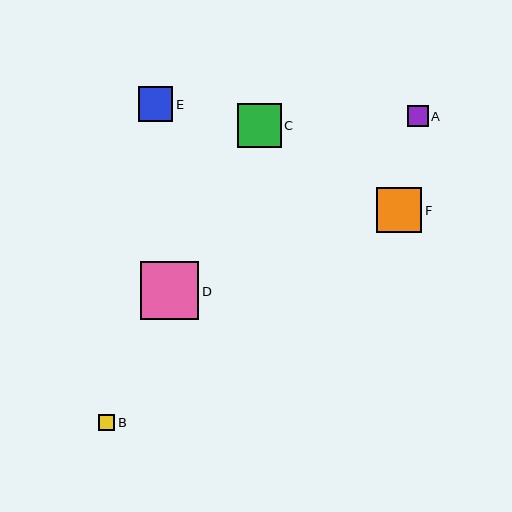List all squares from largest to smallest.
From largest to smallest: D, F, C, E, A, B.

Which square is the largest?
Square D is the largest with a size of approximately 58 pixels.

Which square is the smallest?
Square B is the smallest with a size of approximately 17 pixels.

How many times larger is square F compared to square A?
Square F is approximately 2.2 times the size of square A.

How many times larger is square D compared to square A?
Square D is approximately 2.8 times the size of square A.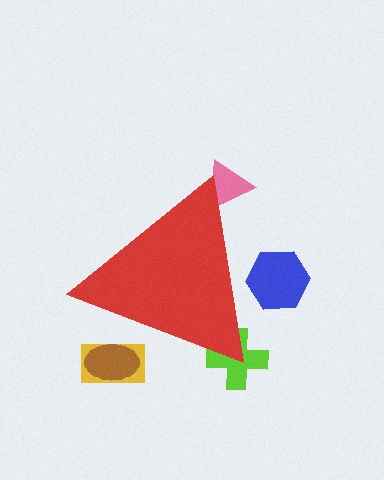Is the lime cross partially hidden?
Yes, the lime cross is partially hidden behind the red triangle.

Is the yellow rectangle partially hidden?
Yes, the yellow rectangle is partially hidden behind the red triangle.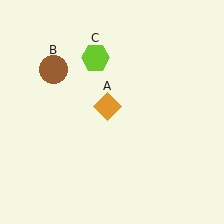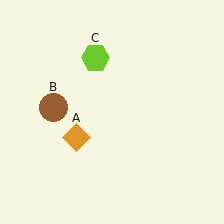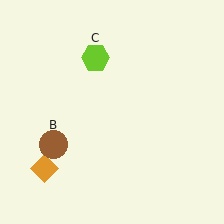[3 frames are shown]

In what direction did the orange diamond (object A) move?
The orange diamond (object A) moved down and to the left.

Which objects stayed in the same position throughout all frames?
Lime hexagon (object C) remained stationary.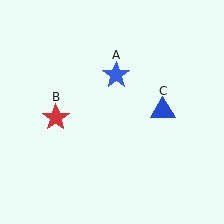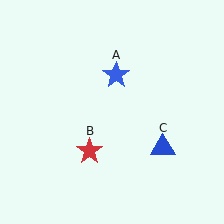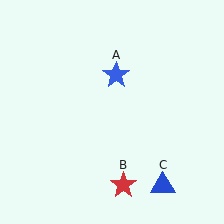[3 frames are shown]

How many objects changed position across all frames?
2 objects changed position: red star (object B), blue triangle (object C).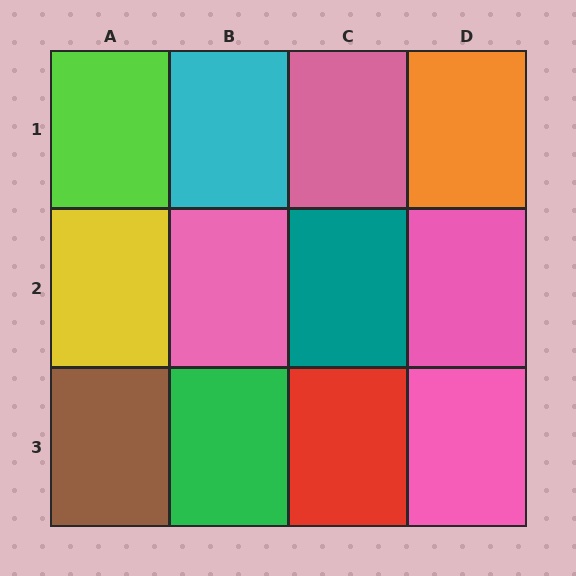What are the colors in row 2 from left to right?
Yellow, pink, teal, pink.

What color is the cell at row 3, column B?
Green.